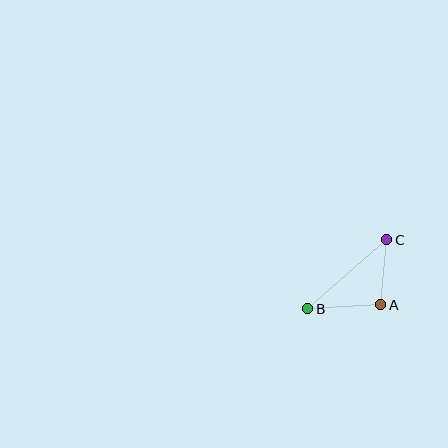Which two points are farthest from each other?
Points B and C are farthest from each other.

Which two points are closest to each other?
Points A and C are closest to each other.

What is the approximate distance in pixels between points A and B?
The distance between A and B is approximately 73 pixels.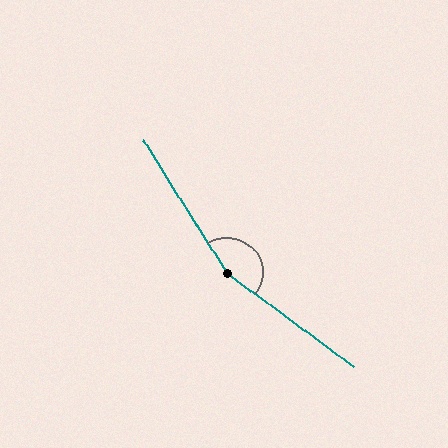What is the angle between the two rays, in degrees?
Approximately 159 degrees.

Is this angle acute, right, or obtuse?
It is obtuse.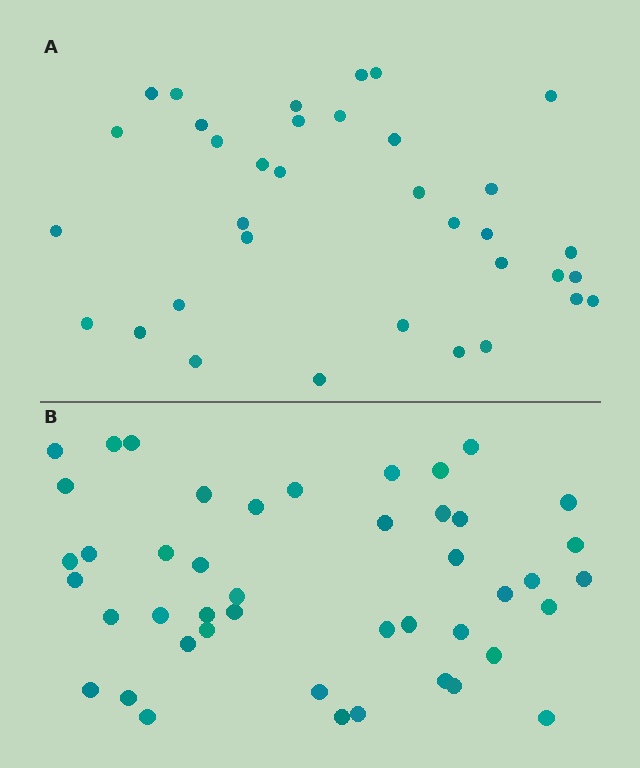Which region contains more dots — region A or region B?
Region B (the bottom region) has more dots.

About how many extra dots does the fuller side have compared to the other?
Region B has roughly 10 or so more dots than region A.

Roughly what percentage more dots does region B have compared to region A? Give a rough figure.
About 30% more.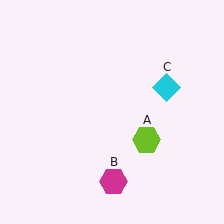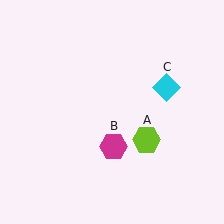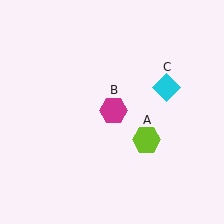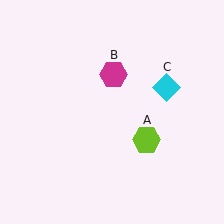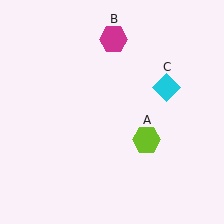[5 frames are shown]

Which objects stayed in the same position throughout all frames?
Lime hexagon (object A) and cyan diamond (object C) remained stationary.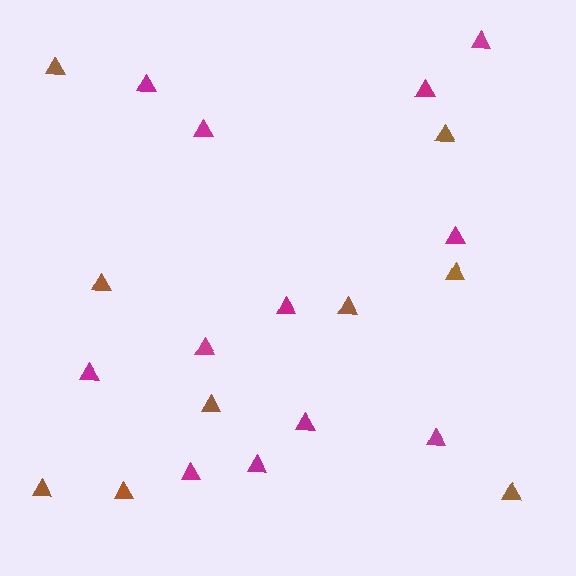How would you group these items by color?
There are 2 groups: one group of brown triangles (9) and one group of magenta triangles (12).